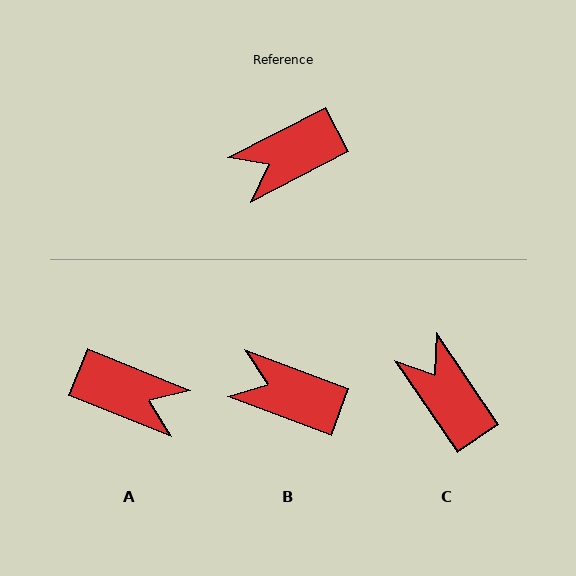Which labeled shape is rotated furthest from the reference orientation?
A, about 131 degrees away.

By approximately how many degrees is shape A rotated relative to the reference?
Approximately 131 degrees counter-clockwise.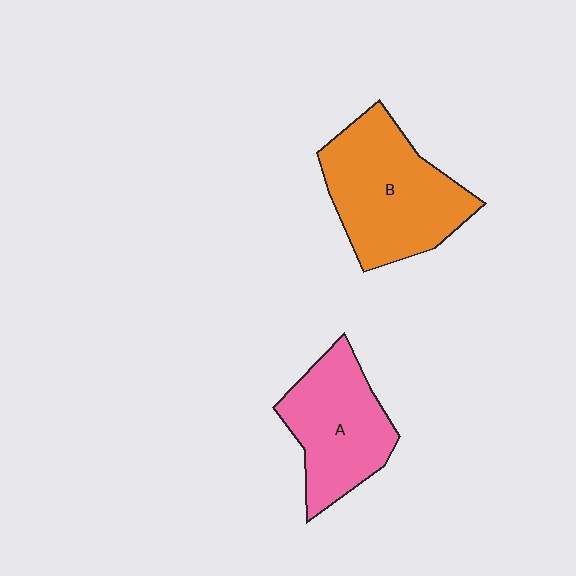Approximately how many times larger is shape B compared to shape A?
Approximately 1.3 times.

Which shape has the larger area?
Shape B (orange).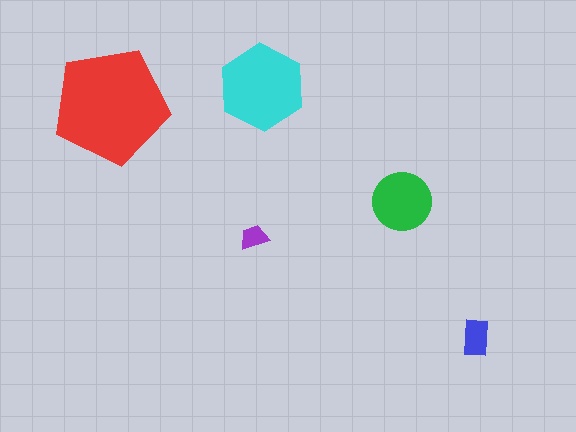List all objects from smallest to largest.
The purple trapezoid, the blue rectangle, the green circle, the cyan hexagon, the red pentagon.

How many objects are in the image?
There are 5 objects in the image.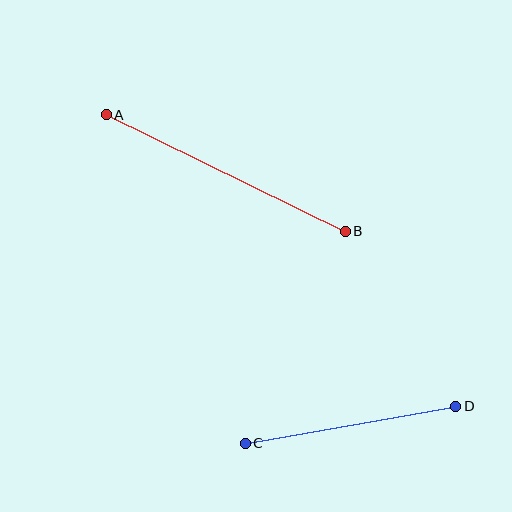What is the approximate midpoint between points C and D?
The midpoint is at approximately (351, 425) pixels.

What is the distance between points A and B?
The distance is approximately 266 pixels.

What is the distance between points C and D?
The distance is approximately 214 pixels.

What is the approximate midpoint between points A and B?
The midpoint is at approximately (226, 173) pixels.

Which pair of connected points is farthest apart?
Points A and B are farthest apart.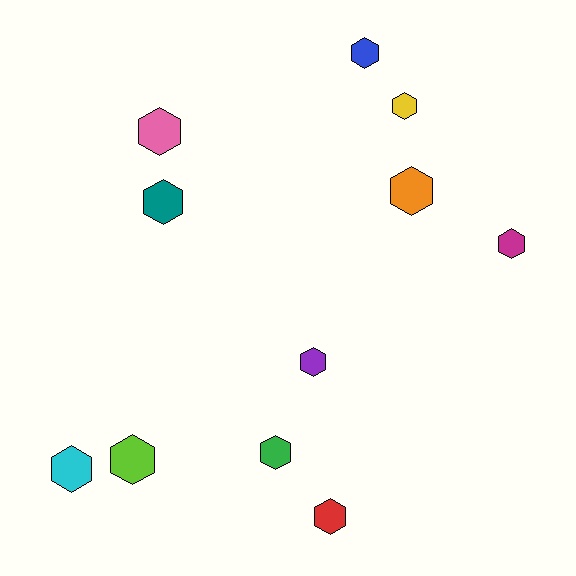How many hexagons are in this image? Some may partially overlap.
There are 11 hexagons.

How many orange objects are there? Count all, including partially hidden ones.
There is 1 orange object.